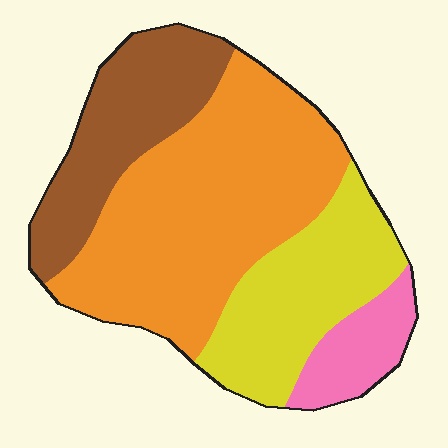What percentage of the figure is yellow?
Yellow takes up about one quarter (1/4) of the figure.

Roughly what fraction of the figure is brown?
Brown takes up about one fifth (1/5) of the figure.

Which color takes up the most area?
Orange, at roughly 45%.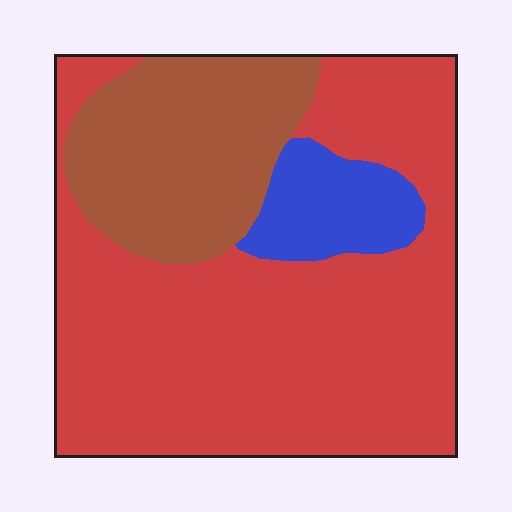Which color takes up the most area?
Red, at roughly 65%.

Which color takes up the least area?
Blue, at roughly 10%.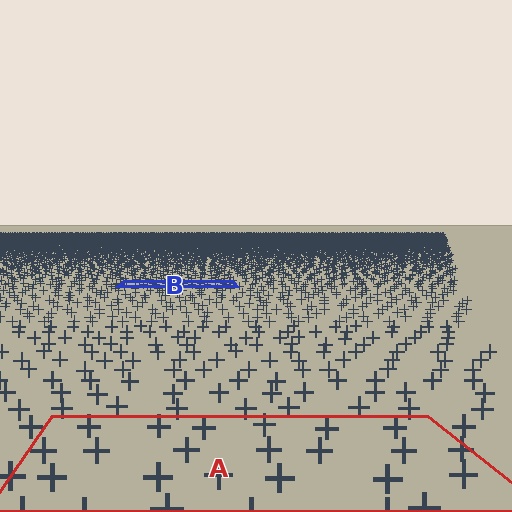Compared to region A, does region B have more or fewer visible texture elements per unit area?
Region B has more texture elements per unit area — they are packed more densely because it is farther away.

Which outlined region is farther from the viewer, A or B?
Region B is farther from the viewer — the texture elements inside it appear smaller and more densely packed.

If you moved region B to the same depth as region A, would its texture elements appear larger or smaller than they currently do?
They would appear larger. At a closer depth, the same texture elements are projected at a bigger on-screen size.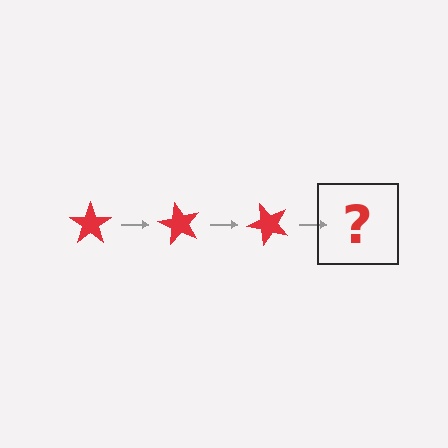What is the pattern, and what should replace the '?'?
The pattern is that the star rotates 60 degrees each step. The '?' should be a red star rotated 180 degrees.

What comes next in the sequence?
The next element should be a red star rotated 180 degrees.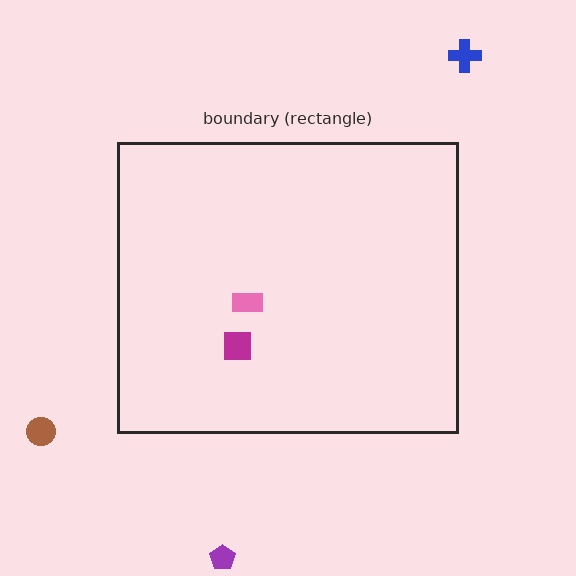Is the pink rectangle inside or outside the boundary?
Inside.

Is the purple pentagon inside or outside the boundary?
Outside.